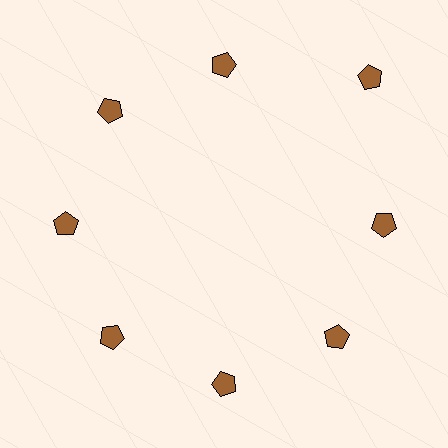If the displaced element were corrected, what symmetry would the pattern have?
It would have 8-fold rotational symmetry — the pattern would map onto itself every 45 degrees.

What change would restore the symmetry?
The symmetry would be restored by moving it inward, back onto the ring so that all 8 pentagons sit at equal angles and equal distance from the center.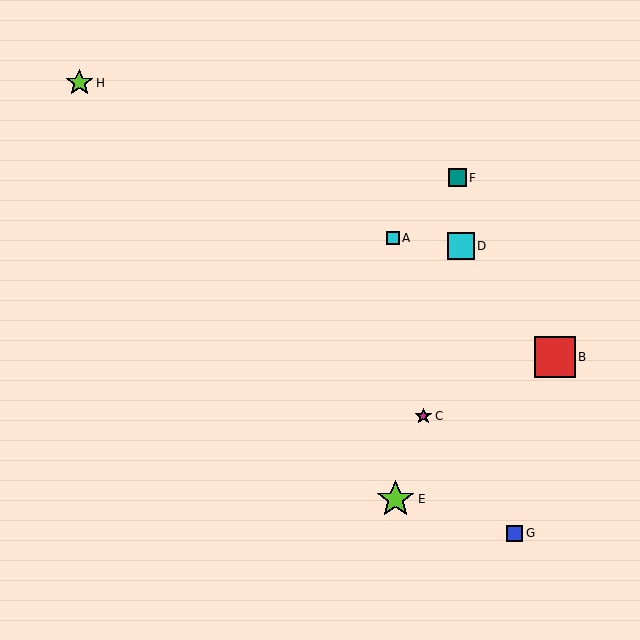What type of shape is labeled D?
Shape D is a cyan square.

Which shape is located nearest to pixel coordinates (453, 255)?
The cyan square (labeled D) at (461, 246) is nearest to that location.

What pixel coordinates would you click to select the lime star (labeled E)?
Click at (396, 499) to select the lime star E.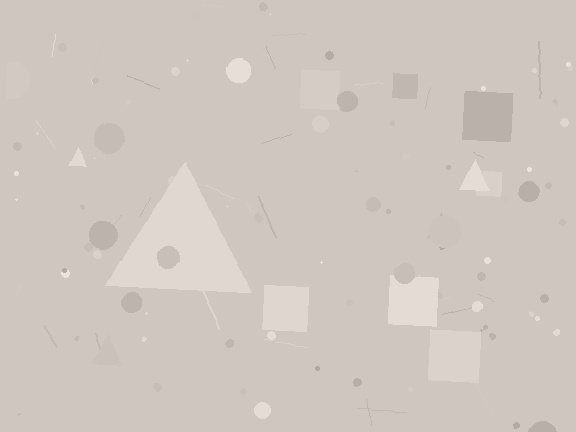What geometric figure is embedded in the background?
A triangle is embedded in the background.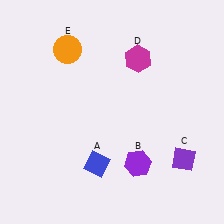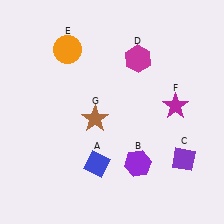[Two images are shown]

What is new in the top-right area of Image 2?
A magenta star (F) was added in the top-right area of Image 2.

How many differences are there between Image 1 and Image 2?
There are 2 differences between the two images.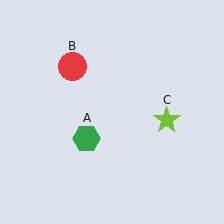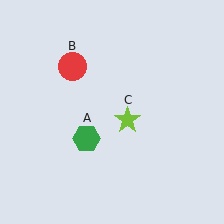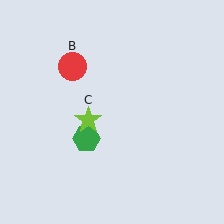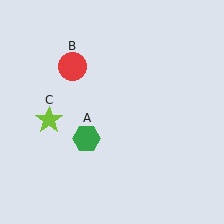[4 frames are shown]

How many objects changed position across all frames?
1 object changed position: lime star (object C).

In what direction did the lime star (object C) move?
The lime star (object C) moved left.